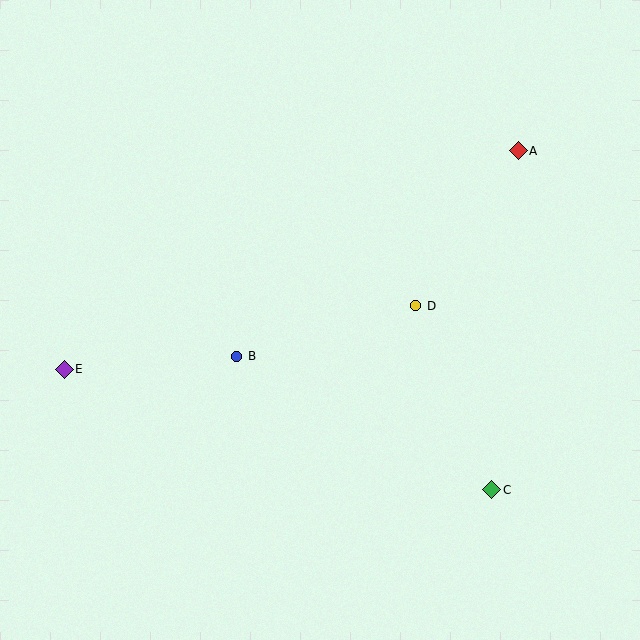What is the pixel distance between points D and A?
The distance between D and A is 186 pixels.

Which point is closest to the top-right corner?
Point A is closest to the top-right corner.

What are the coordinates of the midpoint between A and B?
The midpoint between A and B is at (377, 254).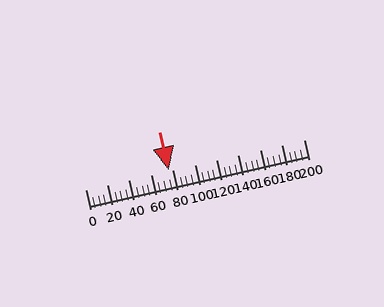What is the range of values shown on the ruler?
The ruler shows values from 0 to 200.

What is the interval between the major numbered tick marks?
The major tick marks are spaced 20 units apart.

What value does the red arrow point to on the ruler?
The red arrow points to approximately 76.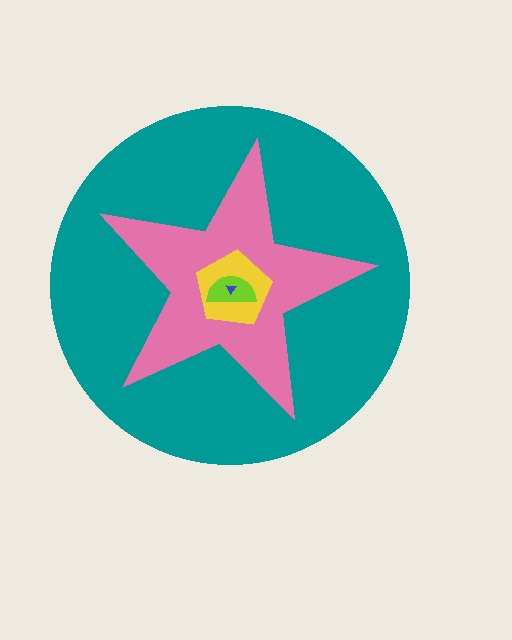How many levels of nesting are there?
5.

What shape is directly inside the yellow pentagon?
The lime semicircle.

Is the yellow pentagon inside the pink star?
Yes.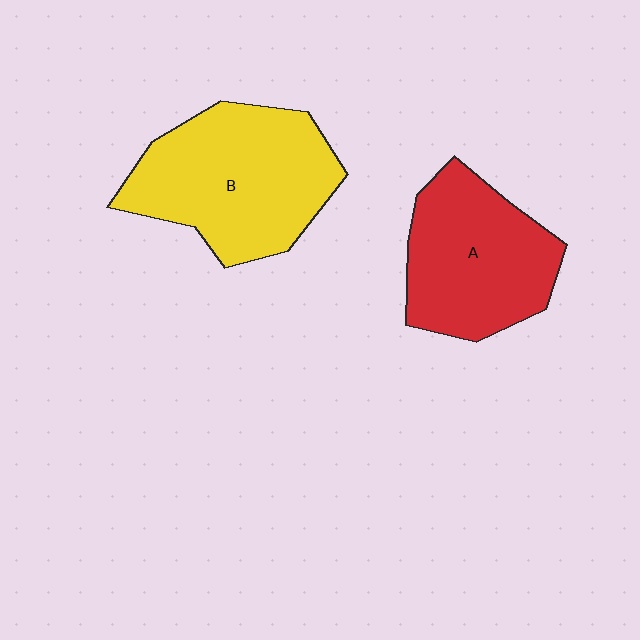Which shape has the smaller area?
Shape A (red).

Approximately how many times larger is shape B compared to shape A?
Approximately 1.2 times.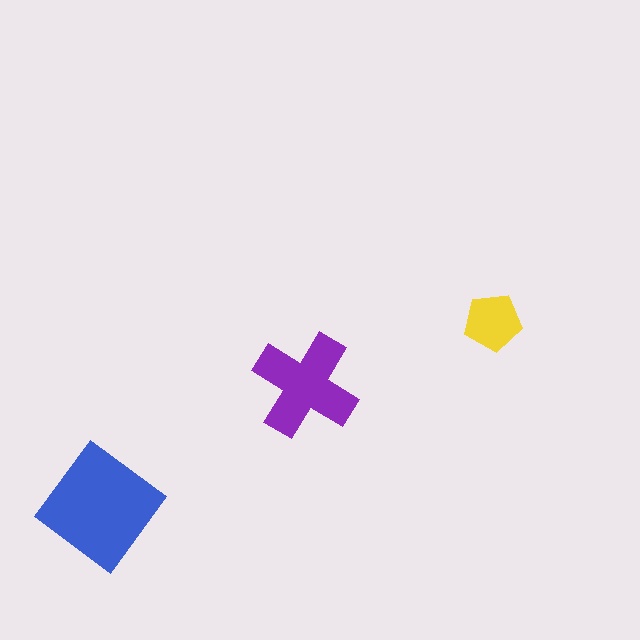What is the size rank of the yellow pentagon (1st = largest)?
3rd.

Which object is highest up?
The yellow pentagon is topmost.